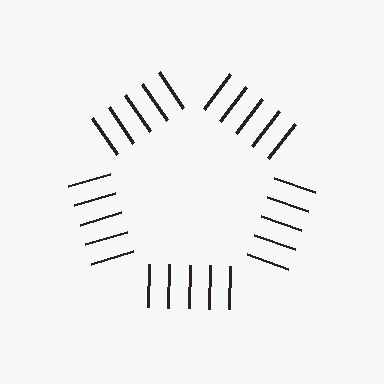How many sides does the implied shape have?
5 sides — the line-ends trace a pentagon.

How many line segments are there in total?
25 — 5 along each of the 5 edges.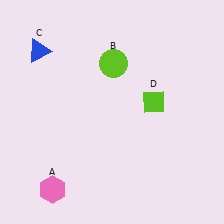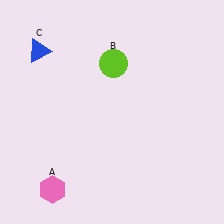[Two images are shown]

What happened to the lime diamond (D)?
The lime diamond (D) was removed in Image 2. It was in the top-right area of Image 1.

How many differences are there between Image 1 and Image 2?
There is 1 difference between the two images.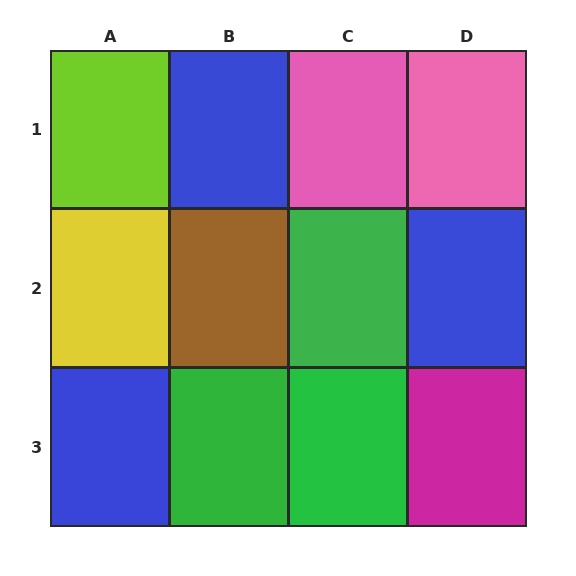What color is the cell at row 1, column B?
Blue.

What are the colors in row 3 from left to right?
Blue, green, green, magenta.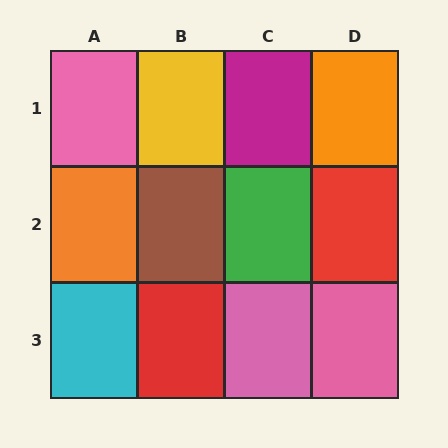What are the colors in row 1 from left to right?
Pink, yellow, magenta, orange.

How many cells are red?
2 cells are red.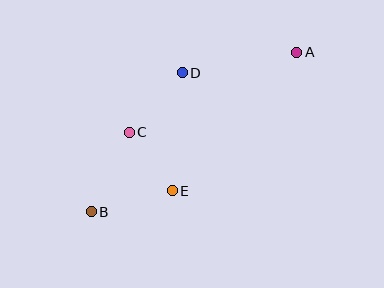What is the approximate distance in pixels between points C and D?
The distance between C and D is approximately 80 pixels.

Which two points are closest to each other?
Points C and E are closest to each other.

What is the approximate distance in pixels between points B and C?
The distance between B and C is approximately 88 pixels.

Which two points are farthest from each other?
Points A and B are farthest from each other.